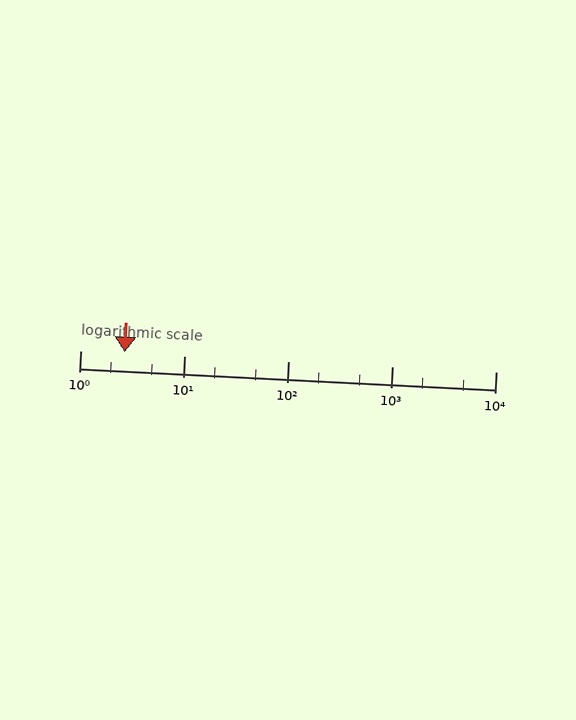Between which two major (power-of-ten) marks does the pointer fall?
The pointer is between 1 and 10.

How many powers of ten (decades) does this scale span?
The scale spans 4 decades, from 1 to 10000.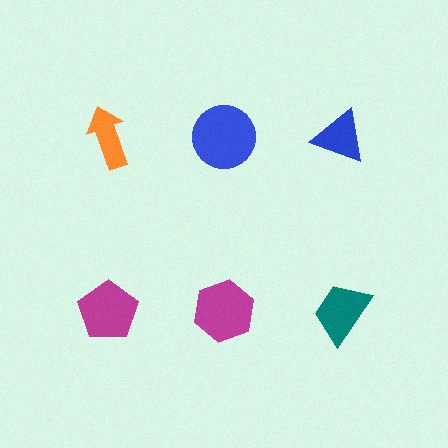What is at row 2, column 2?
A magenta hexagon.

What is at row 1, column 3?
A blue triangle.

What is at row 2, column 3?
A teal trapezoid.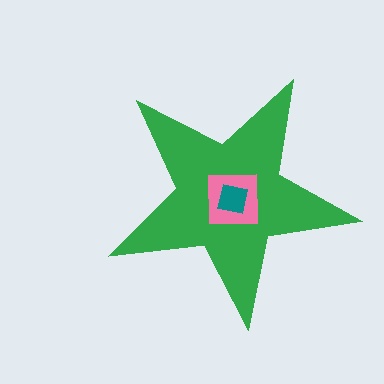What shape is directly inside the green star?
The pink square.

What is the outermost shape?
The green star.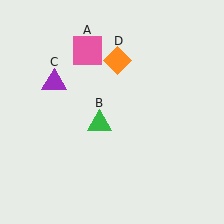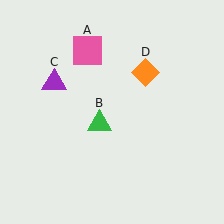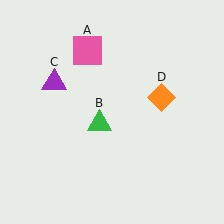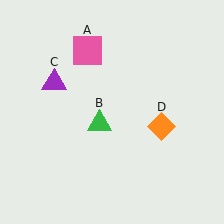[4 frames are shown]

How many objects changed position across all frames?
1 object changed position: orange diamond (object D).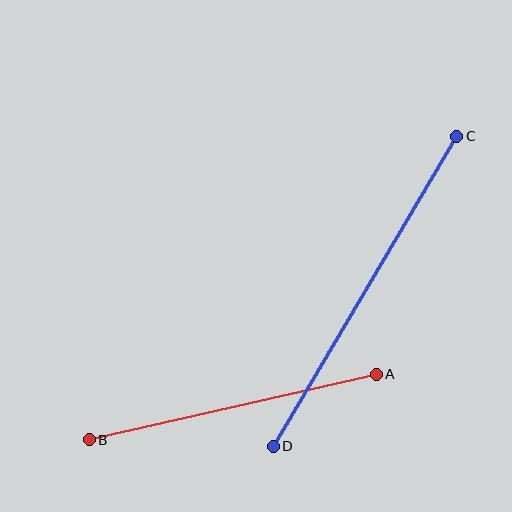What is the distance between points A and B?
The distance is approximately 295 pixels.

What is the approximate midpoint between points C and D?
The midpoint is at approximately (365, 291) pixels.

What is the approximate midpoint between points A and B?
The midpoint is at approximately (233, 407) pixels.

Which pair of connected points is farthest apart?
Points C and D are farthest apart.